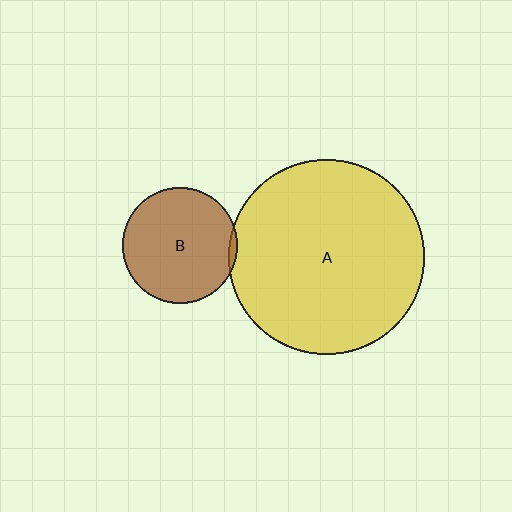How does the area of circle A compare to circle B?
Approximately 2.9 times.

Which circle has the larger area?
Circle A (yellow).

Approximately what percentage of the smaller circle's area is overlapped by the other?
Approximately 5%.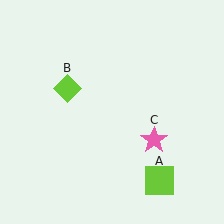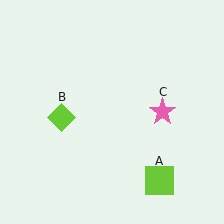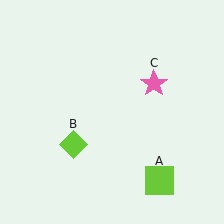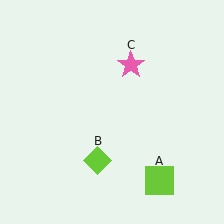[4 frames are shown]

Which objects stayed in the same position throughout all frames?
Lime square (object A) remained stationary.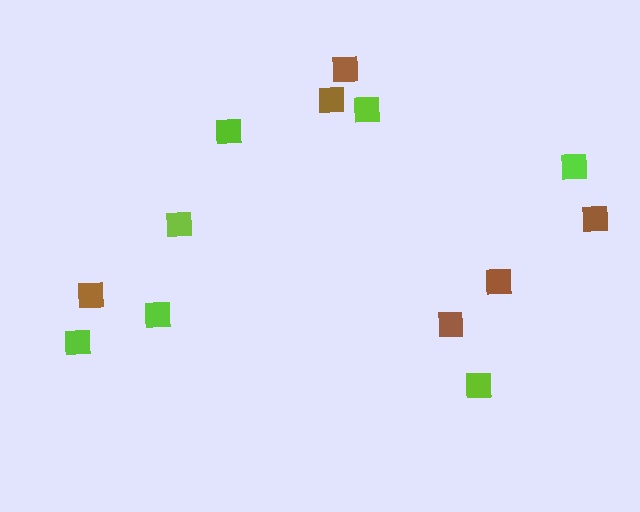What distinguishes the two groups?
There are 2 groups: one group of brown squares (6) and one group of lime squares (7).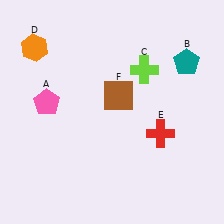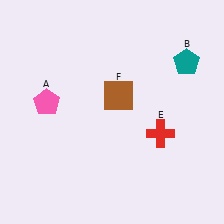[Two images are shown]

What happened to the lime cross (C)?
The lime cross (C) was removed in Image 2. It was in the top-right area of Image 1.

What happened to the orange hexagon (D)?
The orange hexagon (D) was removed in Image 2. It was in the top-left area of Image 1.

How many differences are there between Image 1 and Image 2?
There are 2 differences between the two images.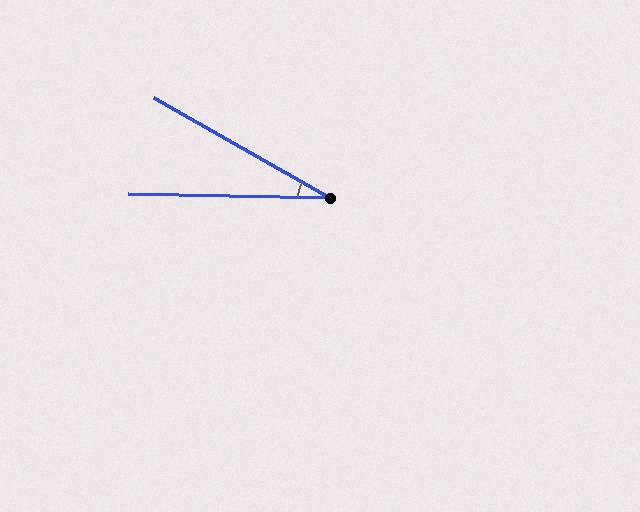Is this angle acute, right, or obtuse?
It is acute.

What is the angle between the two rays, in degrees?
Approximately 29 degrees.